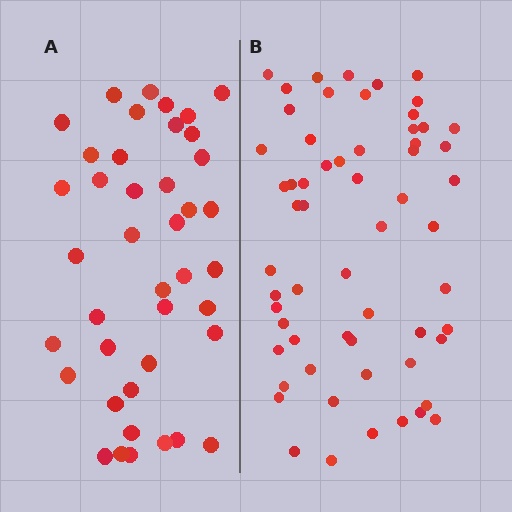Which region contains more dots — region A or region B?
Region B (the right region) has more dots.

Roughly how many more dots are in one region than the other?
Region B has approximately 20 more dots than region A.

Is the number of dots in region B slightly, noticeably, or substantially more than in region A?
Region B has substantially more. The ratio is roughly 1.5 to 1.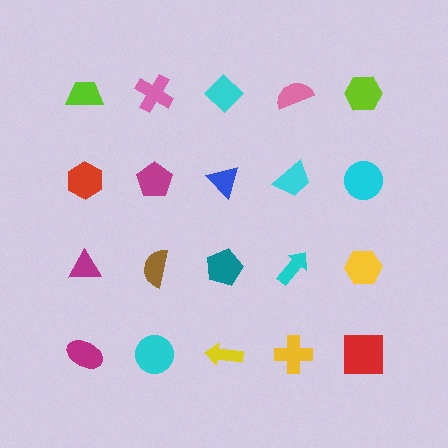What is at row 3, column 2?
A brown semicircle.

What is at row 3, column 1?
A magenta triangle.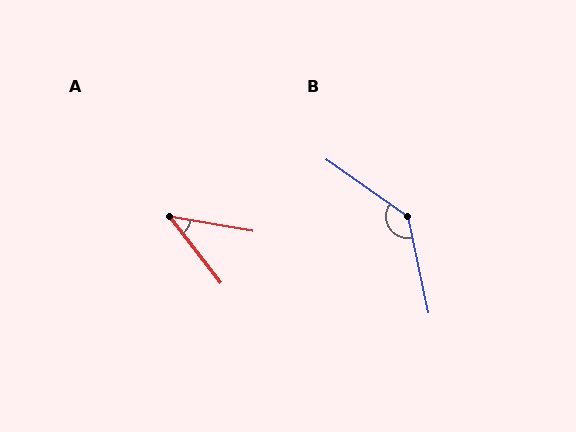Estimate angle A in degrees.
Approximately 43 degrees.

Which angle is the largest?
B, at approximately 137 degrees.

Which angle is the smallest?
A, at approximately 43 degrees.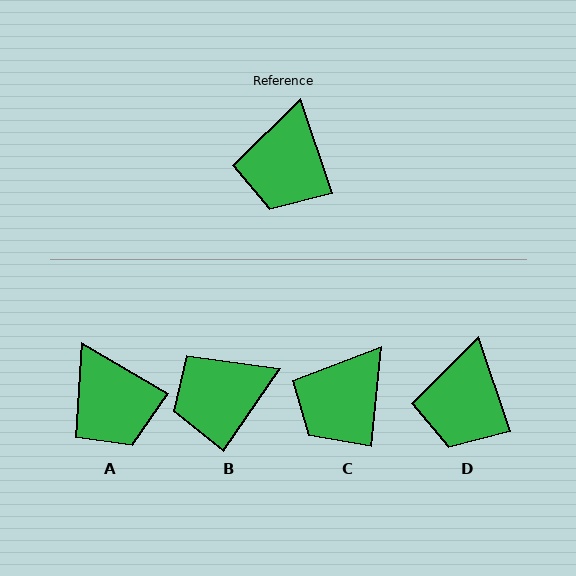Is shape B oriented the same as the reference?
No, it is off by about 53 degrees.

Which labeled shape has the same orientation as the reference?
D.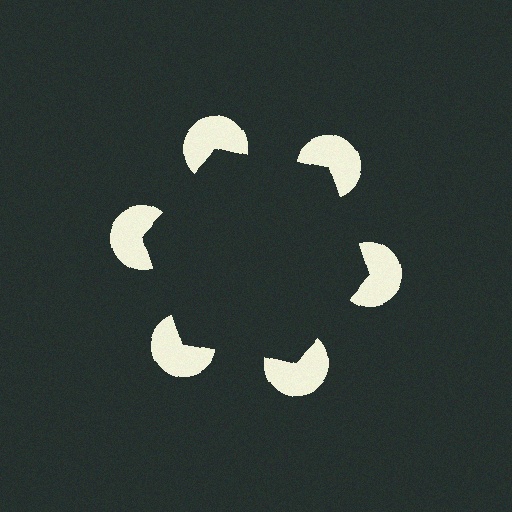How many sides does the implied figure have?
6 sides.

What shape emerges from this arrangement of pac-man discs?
An illusory hexagon — its edges are inferred from the aligned wedge cuts in the pac-man discs, not physically drawn.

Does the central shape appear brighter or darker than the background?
It typically appears slightly darker than the background, even though no actual brightness change is drawn.